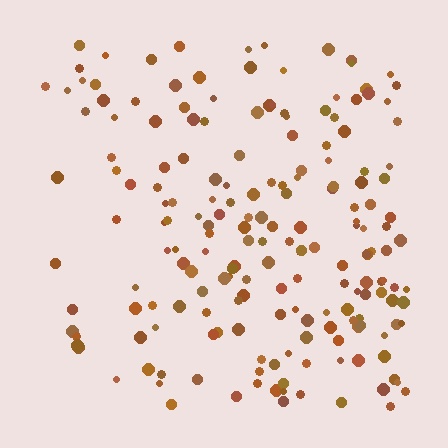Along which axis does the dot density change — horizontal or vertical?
Horizontal.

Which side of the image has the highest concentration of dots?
The right.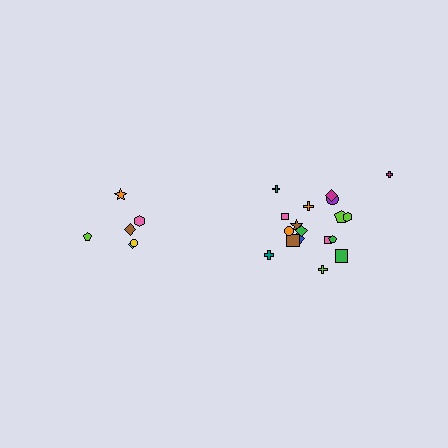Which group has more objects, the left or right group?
The right group.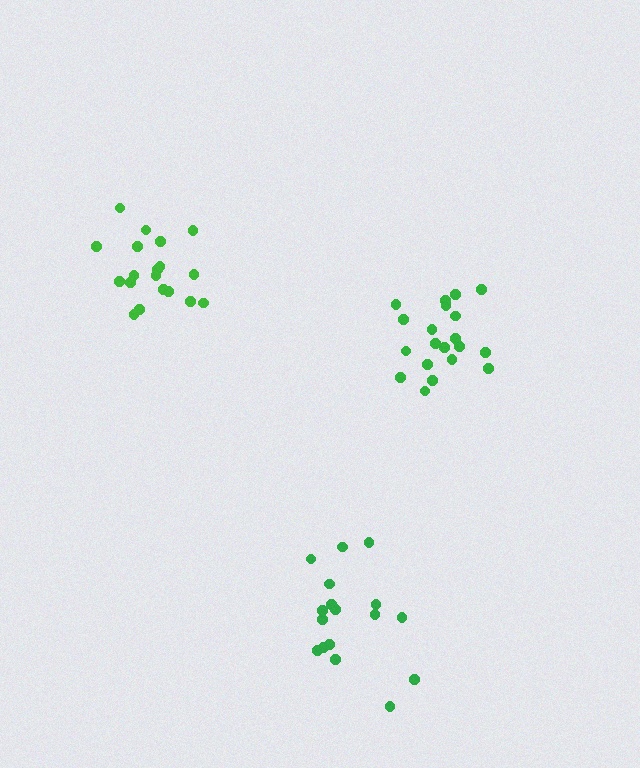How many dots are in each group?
Group 1: 17 dots, Group 2: 20 dots, Group 3: 19 dots (56 total).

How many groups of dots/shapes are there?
There are 3 groups.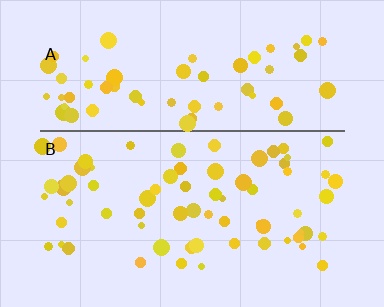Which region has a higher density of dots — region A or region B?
B (the bottom).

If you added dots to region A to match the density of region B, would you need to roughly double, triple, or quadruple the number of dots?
Approximately double.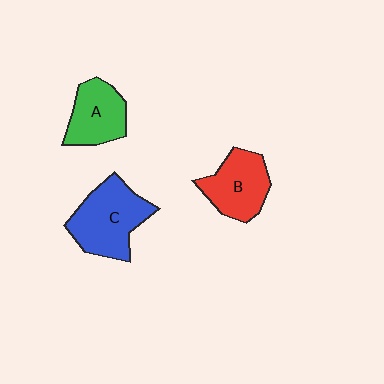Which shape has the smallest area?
Shape A (green).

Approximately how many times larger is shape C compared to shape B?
Approximately 1.3 times.